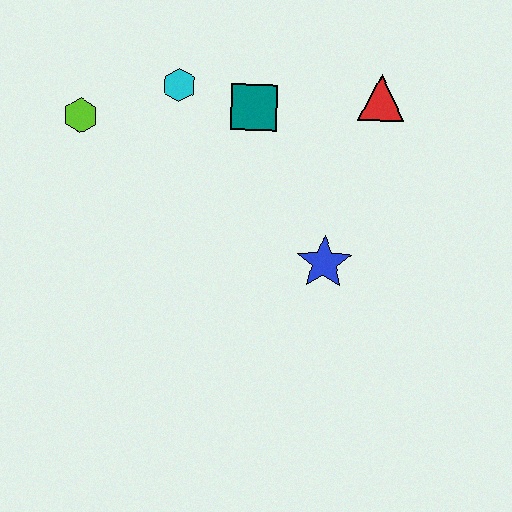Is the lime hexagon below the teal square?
Yes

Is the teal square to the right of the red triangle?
No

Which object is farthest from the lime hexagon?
The red triangle is farthest from the lime hexagon.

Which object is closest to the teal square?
The cyan hexagon is closest to the teal square.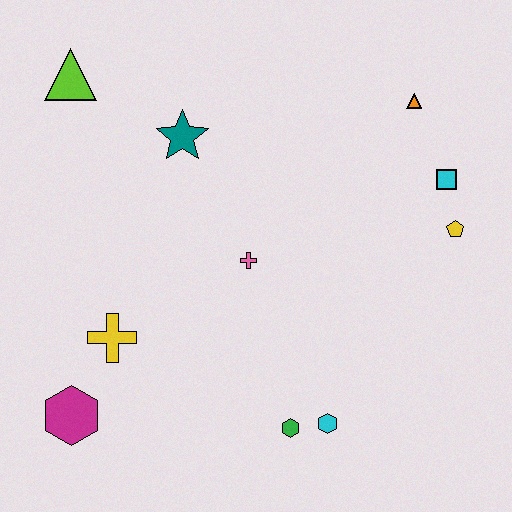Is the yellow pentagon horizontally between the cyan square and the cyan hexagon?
No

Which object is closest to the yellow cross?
The magenta hexagon is closest to the yellow cross.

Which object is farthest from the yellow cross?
The orange triangle is farthest from the yellow cross.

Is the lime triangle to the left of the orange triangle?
Yes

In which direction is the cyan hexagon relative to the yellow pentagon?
The cyan hexagon is below the yellow pentagon.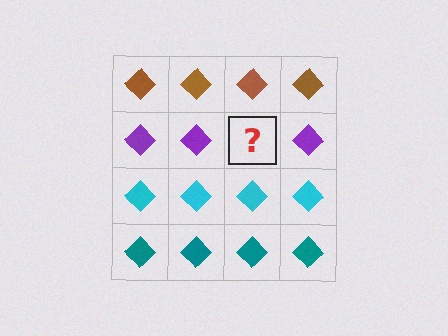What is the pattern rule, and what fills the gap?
The rule is that each row has a consistent color. The gap should be filled with a purple diamond.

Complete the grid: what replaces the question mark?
The question mark should be replaced with a purple diamond.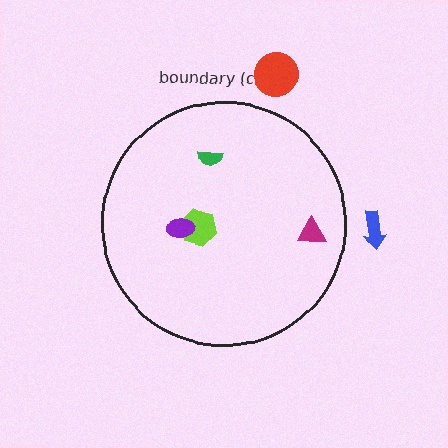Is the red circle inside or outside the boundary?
Outside.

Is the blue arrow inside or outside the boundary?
Outside.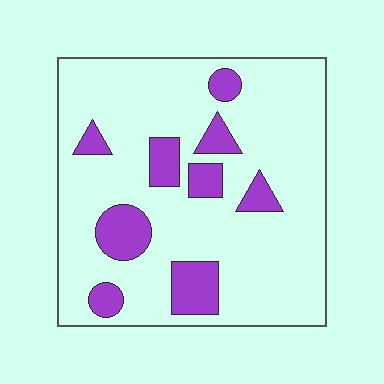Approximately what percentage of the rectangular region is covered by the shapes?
Approximately 20%.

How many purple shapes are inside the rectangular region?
9.